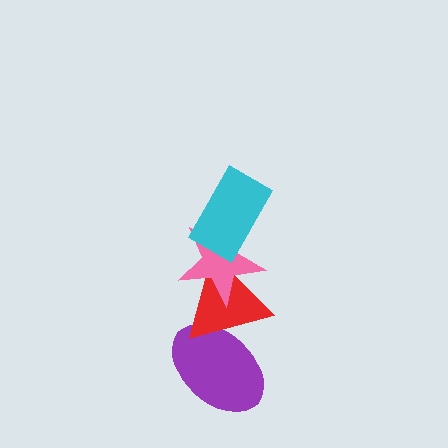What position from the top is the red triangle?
The red triangle is 3rd from the top.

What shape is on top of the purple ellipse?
The red triangle is on top of the purple ellipse.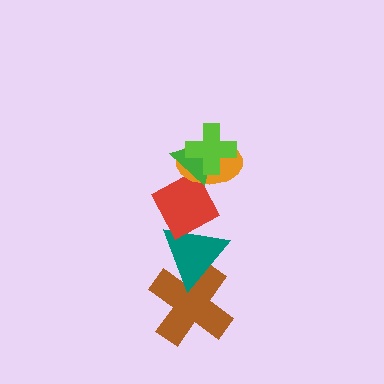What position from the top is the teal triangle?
The teal triangle is 5th from the top.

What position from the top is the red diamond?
The red diamond is 4th from the top.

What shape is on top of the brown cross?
The teal triangle is on top of the brown cross.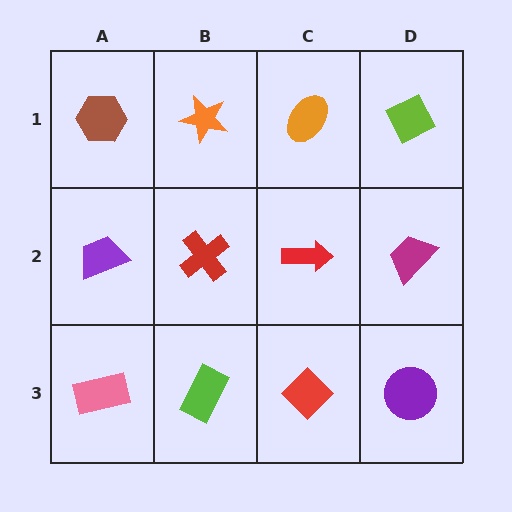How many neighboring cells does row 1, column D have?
2.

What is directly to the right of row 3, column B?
A red diamond.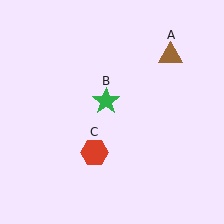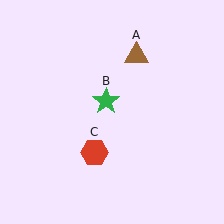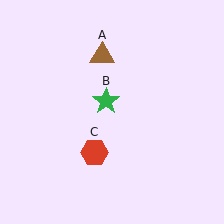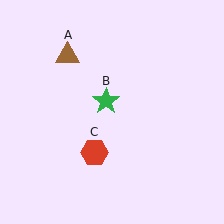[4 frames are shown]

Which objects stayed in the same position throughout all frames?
Green star (object B) and red hexagon (object C) remained stationary.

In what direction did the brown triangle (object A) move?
The brown triangle (object A) moved left.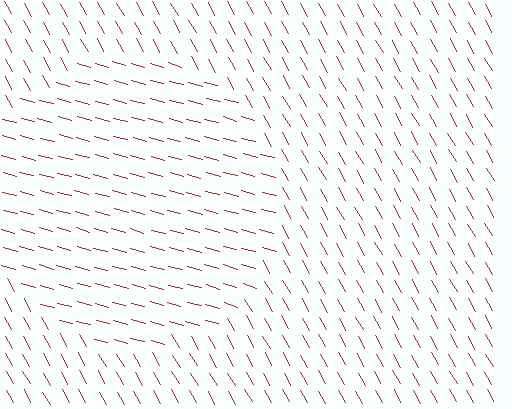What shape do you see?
I see a circle.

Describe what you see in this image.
The image is filled with small red line segments. A circle region in the image has lines oriented differently from the surrounding lines, creating a visible texture boundary.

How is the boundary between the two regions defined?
The boundary is defined purely by a change in line orientation (approximately 45 degrees difference). All lines are the same color and thickness.